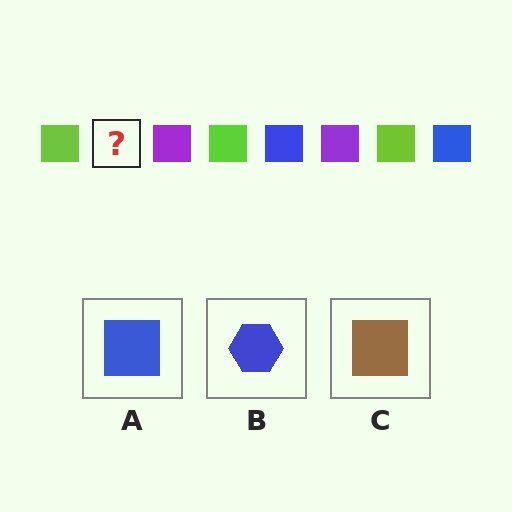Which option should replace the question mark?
Option A.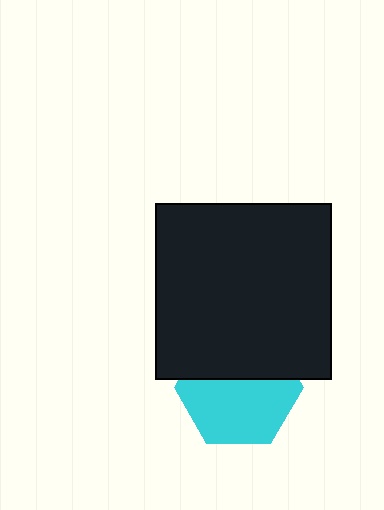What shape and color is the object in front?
The object in front is a black square.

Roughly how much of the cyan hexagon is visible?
About half of it is visible (roughly 59%).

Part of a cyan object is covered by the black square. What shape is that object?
It is a hexagon.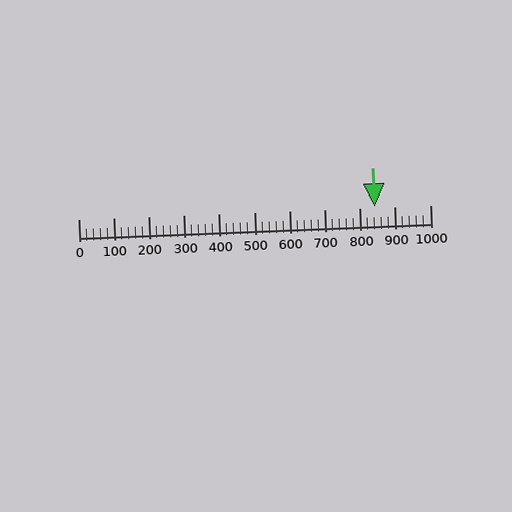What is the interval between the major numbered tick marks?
The major tick marks are spaced 100 units apart.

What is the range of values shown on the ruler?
The ruler shows values from 0 to 1000.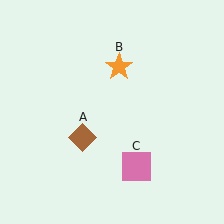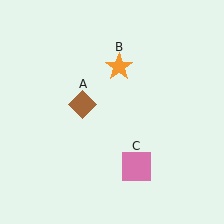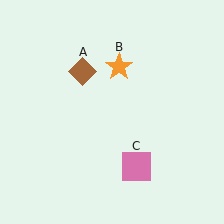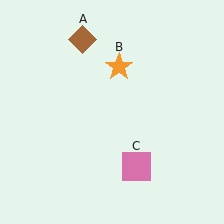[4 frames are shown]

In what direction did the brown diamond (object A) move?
The brown diamond (object A) moved up.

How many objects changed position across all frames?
1 object changed position: brown diamond (object A).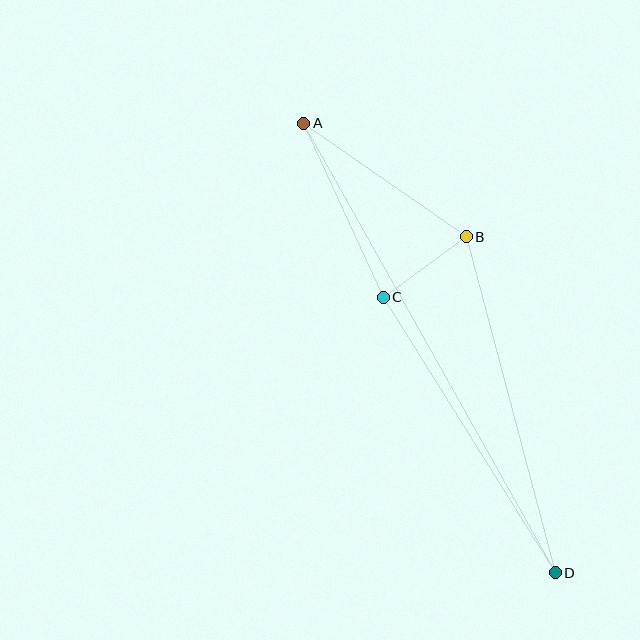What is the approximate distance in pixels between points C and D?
The distance between C and D is approximately 325 pixels.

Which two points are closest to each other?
Points B and C are closest to each other.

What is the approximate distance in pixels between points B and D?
The distance between B and D is approximately 348 pixels.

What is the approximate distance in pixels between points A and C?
The distance between A and C is approximately 192 pixels.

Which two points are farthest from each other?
Points A and D are farthest from each other.